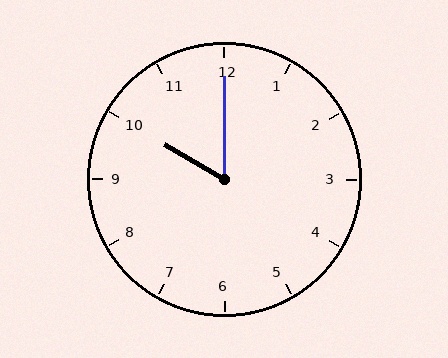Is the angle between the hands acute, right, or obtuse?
It is acute.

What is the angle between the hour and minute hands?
Approximately 60 degrees.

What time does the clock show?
10:00.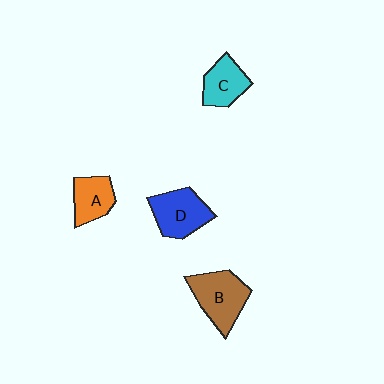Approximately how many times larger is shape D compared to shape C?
Approximately 1.3 times.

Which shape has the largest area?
Shape B (brown).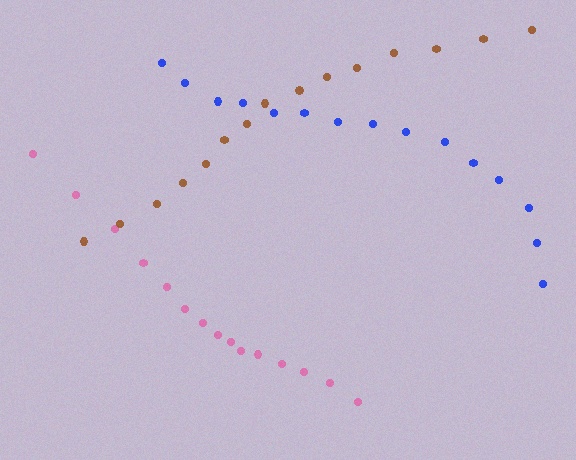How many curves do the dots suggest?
There are 3 distinct paths.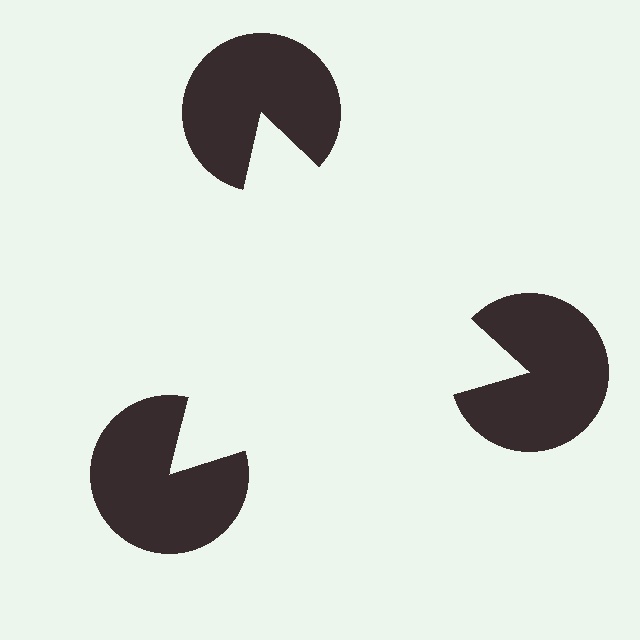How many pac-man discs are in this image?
There are 3 — one at each vertex of the illusory triangle.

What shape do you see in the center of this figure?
An illusory triangle — its edges are inferred from the aligned wedge cuts in the pac-man discs, not physically drawn.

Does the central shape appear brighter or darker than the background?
It typically appears slightly brighter than the background, even though no actual brightness change is drawn.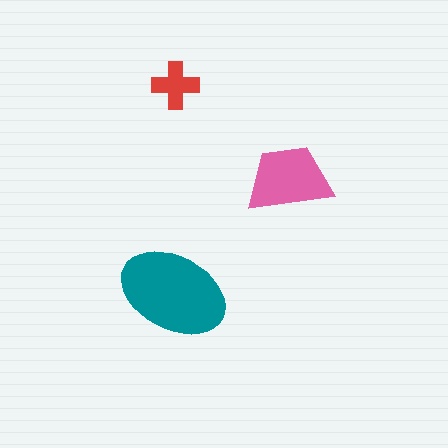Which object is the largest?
The teal ellipse.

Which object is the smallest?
The red cross.